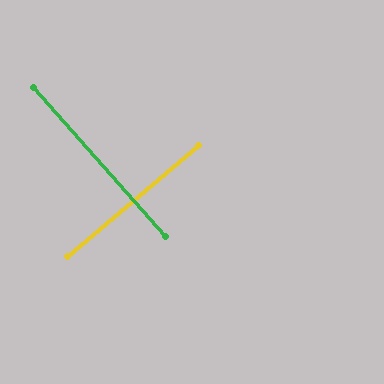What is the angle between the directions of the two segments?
Approximately 88 degrees.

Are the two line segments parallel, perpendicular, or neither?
Perpendicular — they meet at approximately 88°.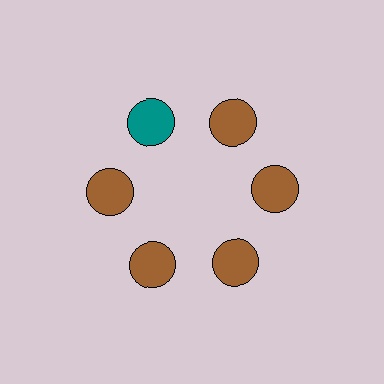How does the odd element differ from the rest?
It has a different color: teal instead of brown.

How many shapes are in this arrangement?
There are 6 shapes arranged in a ring pattern.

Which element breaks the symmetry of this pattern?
The teal circle at roughly the 11 o'clock position breaks the symmetry. All other shapes are brown circles.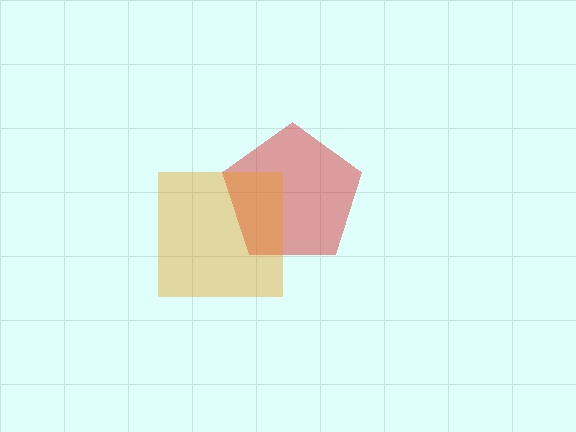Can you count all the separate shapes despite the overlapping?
Yes, there are 2 separate shapes.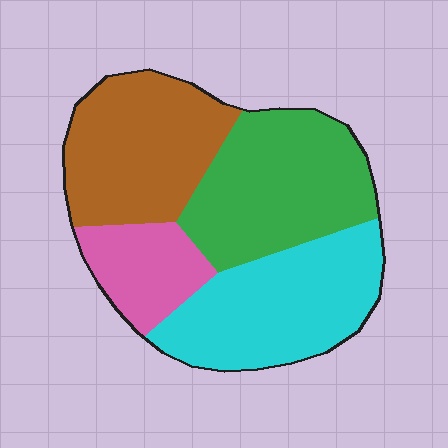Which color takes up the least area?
Pink, at roughly 15%.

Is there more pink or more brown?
Brown.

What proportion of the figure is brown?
Brown covers about 30% of the figure.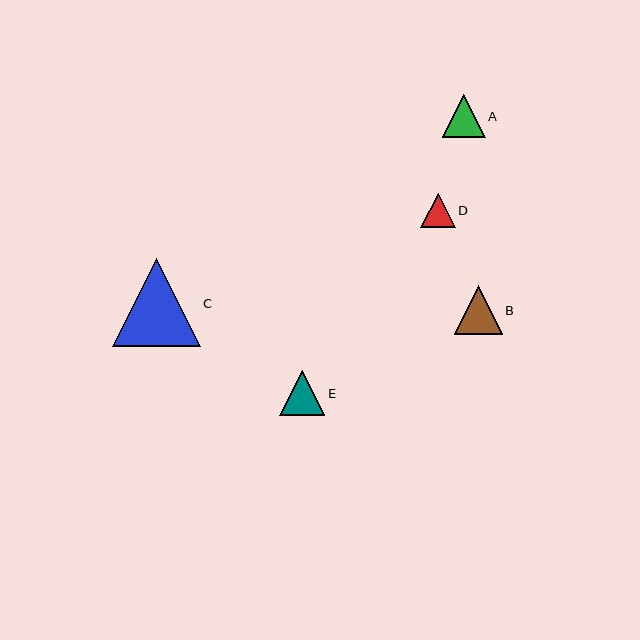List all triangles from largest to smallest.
From largest to smallest: C, B, E, A, D.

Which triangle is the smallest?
Triangle D is the smallest with a size of approximately 35 pixels.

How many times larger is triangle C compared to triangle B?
Triangle C is approximately 1.8 times the size of triangle B.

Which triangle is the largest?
Triangle C is the largest with a size of approximately 88 pixels.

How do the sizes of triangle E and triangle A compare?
Triangle E and triangle A are approximately the same size.